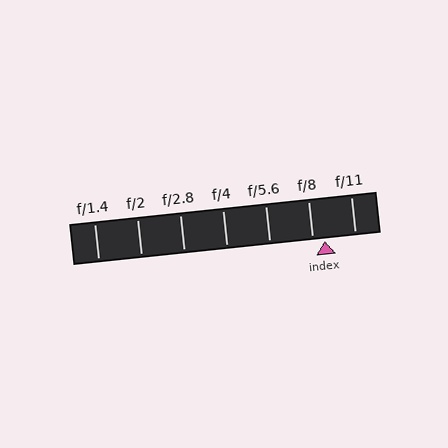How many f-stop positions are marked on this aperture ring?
There are 7 f-stop positions marked.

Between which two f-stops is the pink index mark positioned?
The index mark is between f/8 and f/11.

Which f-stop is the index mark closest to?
The index mark is closest to f/8.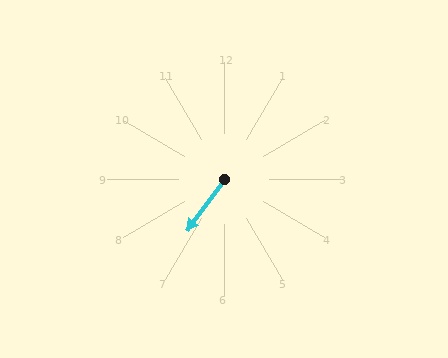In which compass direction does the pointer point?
Southwest.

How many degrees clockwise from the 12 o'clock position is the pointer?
Approximately 215 degrees.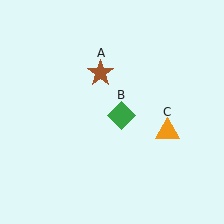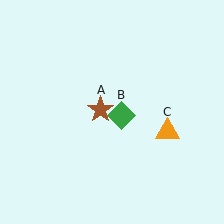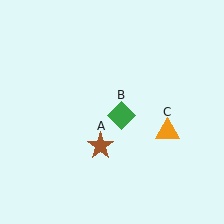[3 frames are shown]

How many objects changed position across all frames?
1 object changed position: brown star (object A).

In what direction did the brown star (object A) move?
The brown star (object A) moved down.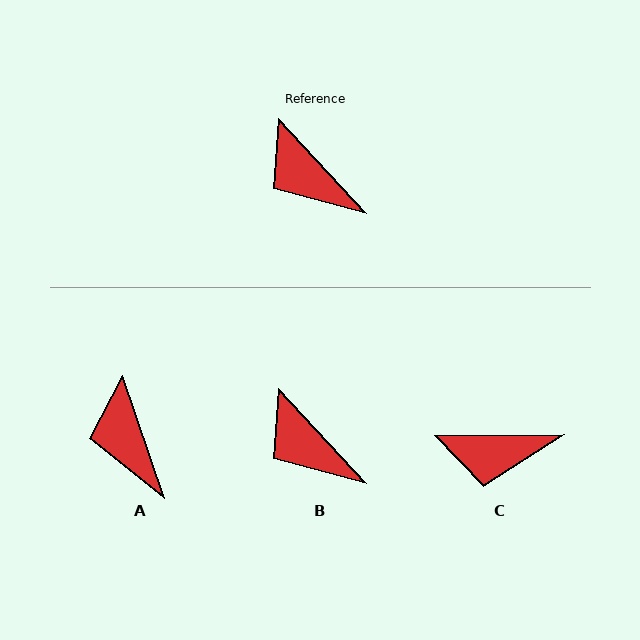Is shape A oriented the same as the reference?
No, it is off by about 23 degrees.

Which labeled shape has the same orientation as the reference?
B.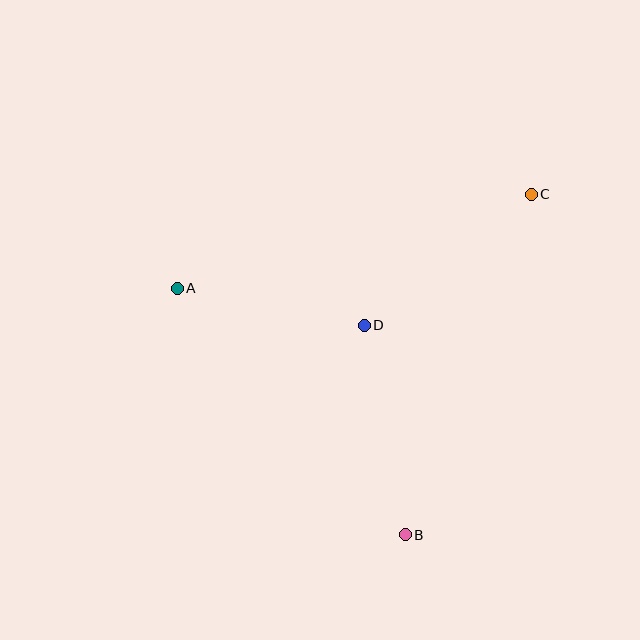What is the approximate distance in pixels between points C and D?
The distance between C and D is approximately 212 pixels.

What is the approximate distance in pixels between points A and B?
The distance between A and B is approximately 335 pixels.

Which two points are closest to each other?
Points A and D are closest to each other.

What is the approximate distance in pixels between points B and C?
The distance between B and C is approximately 363 pixels.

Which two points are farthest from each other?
Points A and C are farthest from each other.